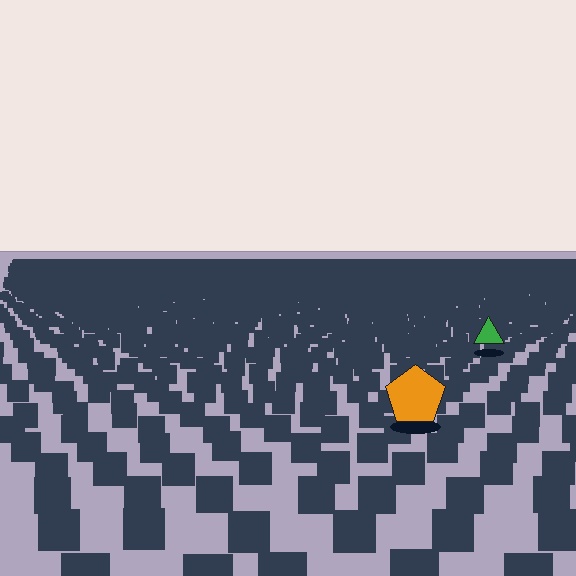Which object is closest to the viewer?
The orange pentagon is closest. The texture marks near it are larger and more spread out.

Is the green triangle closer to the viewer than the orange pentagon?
No. The orange pentagon is closer — you can tell from the texture gradient: the ground texture is coarser near it.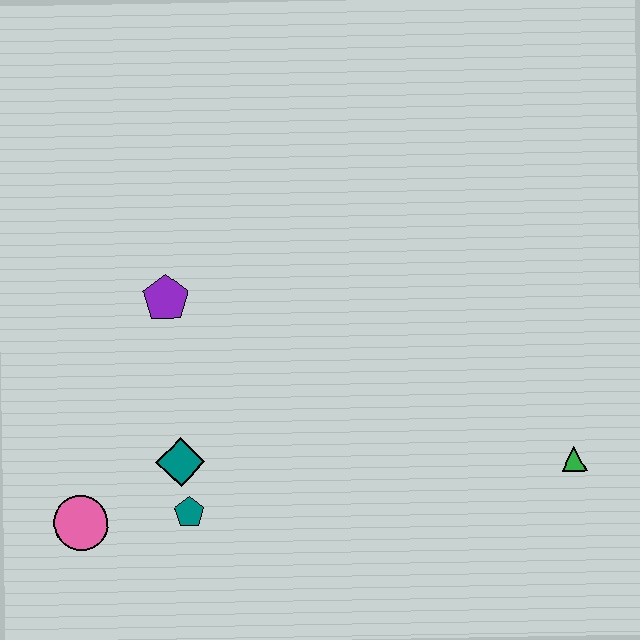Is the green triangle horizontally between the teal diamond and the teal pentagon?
No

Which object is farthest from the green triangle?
The pink circle is farthest from the green triangle.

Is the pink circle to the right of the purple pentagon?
No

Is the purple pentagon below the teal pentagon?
No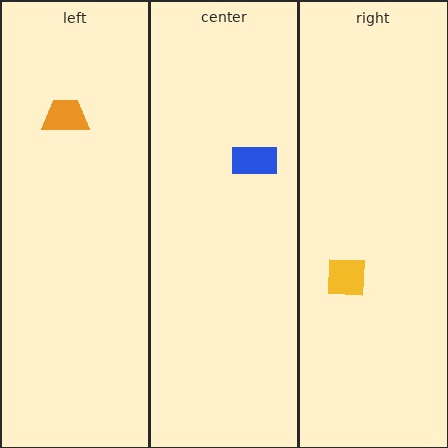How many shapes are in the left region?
1.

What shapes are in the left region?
The orange trapezoid.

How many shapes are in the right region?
1.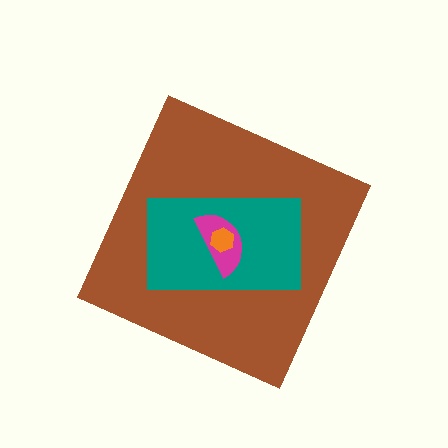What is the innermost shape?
The orange hexagon.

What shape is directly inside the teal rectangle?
The magenta semicircle.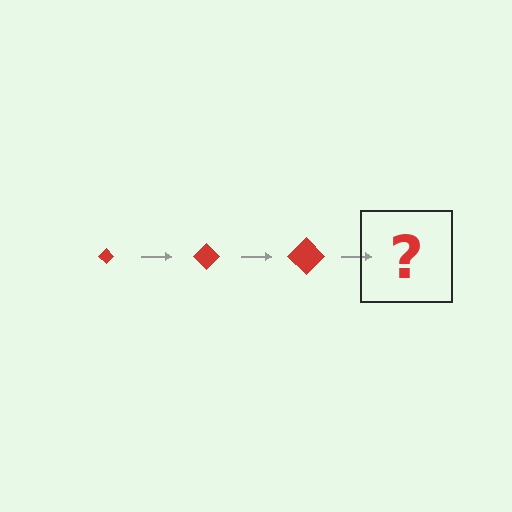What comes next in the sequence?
The next element should be a red diamond, larger than the previous one.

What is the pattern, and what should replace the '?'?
The pattern is that the diamond gets progressively larger each step. The '?' should be a red diamond, larger than the previous one.